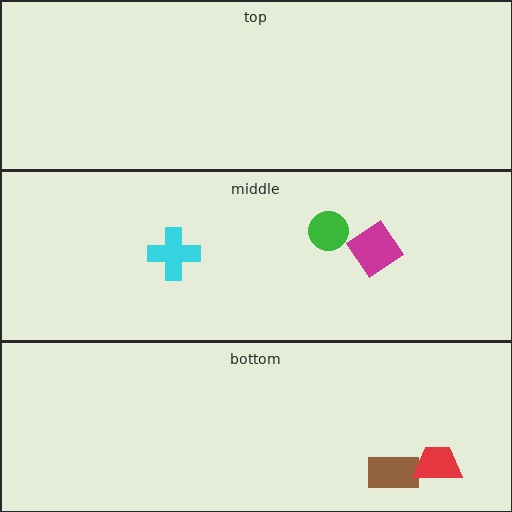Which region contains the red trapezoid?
The bottom region.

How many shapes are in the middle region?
3.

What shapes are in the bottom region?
The brown rectangle, the red trapezoid.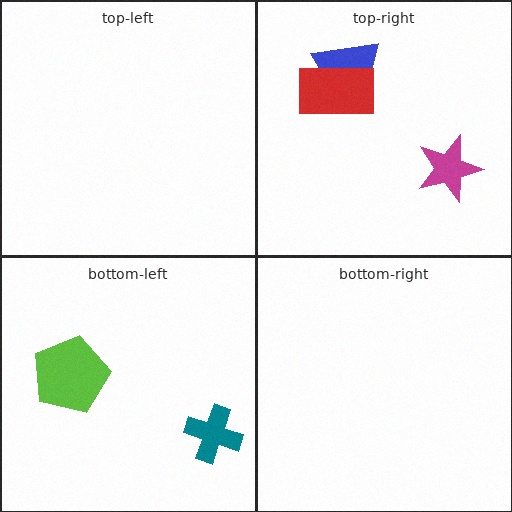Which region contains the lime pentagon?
The bottom-left region.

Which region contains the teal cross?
The bottom-left region.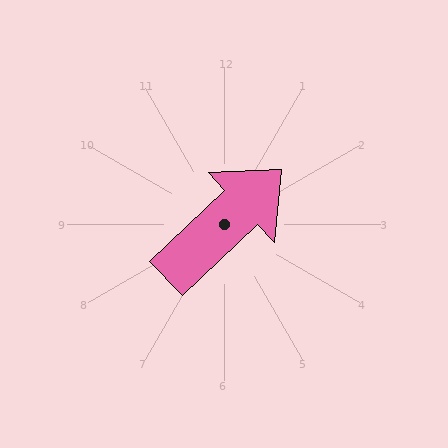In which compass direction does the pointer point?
Northeast.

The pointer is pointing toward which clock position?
Roughly 2 o'clock.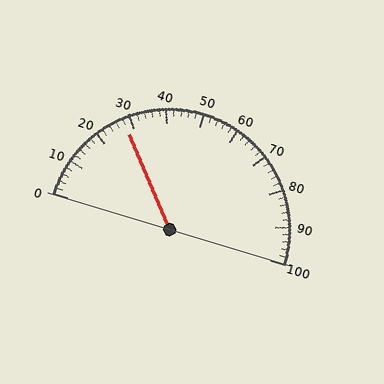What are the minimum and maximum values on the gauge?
The gauge ranges from 0 to 100.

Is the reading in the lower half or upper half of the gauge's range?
The reading is in the lower half of the range (0 to 100).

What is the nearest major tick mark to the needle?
The nearest major tick mark is 30.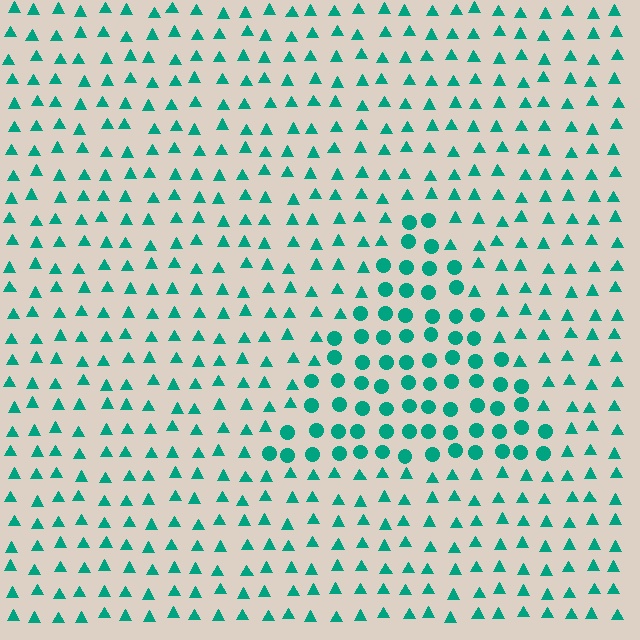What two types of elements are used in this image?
The image uses circles inside the triangle region and triangles outside it.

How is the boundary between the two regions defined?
The boundary is defined by a change in element shape: circles inside vs. triangles outside. All elements share the same color and spacing.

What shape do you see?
I see a triangle.